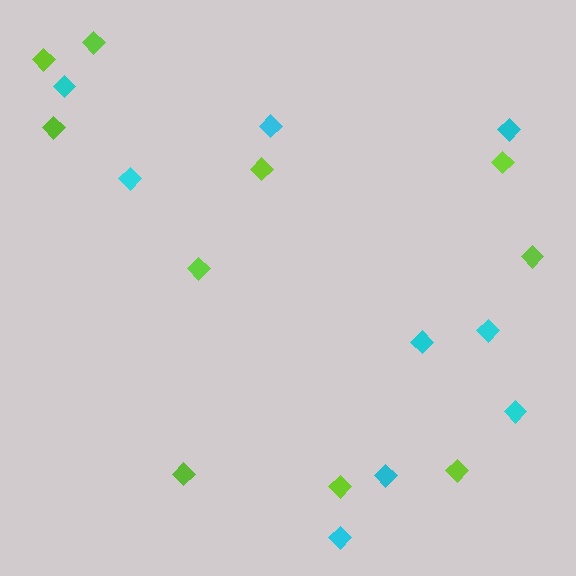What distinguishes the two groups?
There are 2 groups: one group of cyan diamonds (9) and one group of lime diamonds (10).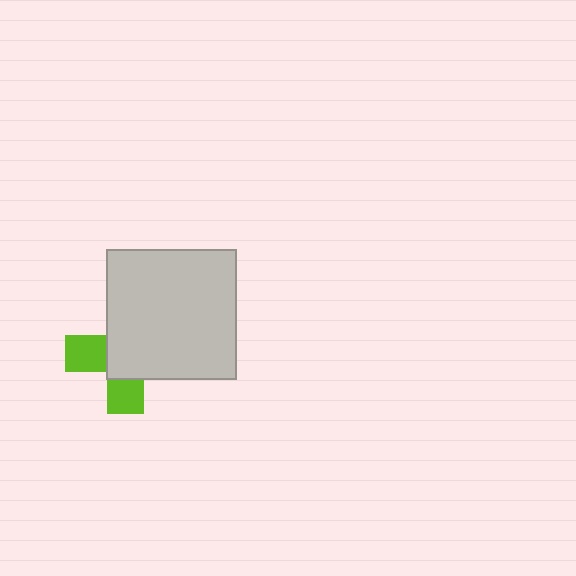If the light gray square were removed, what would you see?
You would see the complete lime cross.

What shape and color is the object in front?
The object in front is a light gray square.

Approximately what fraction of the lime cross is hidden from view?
Roughly 64% of the lime cross is hidden behind the light gray square.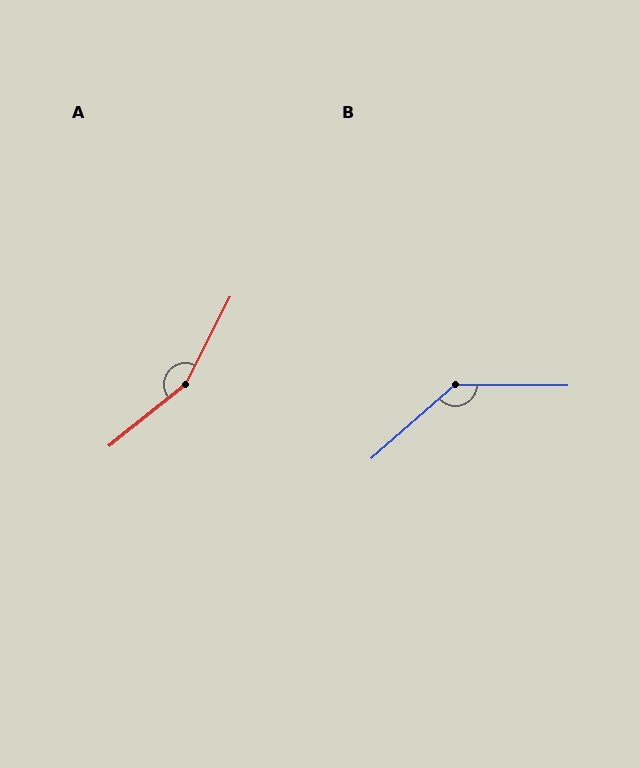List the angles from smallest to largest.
B (138°), A (156°).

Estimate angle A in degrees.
Approximately 156 degrees.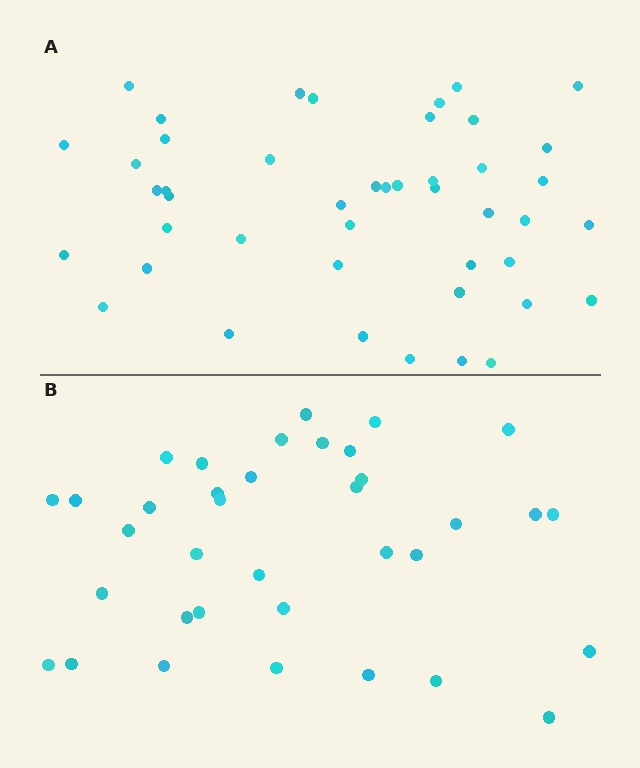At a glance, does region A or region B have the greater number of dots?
Region A (the top region) has more dots.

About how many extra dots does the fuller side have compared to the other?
Region A has roughly 8 or so more dots than region B.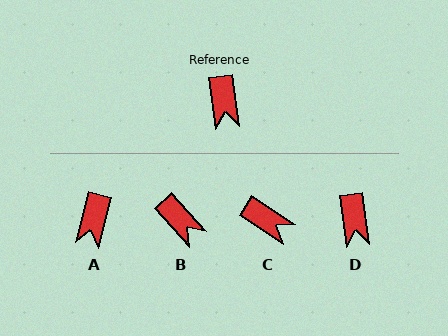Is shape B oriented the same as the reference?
No, it is off by about 34 degrees.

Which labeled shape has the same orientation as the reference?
D.